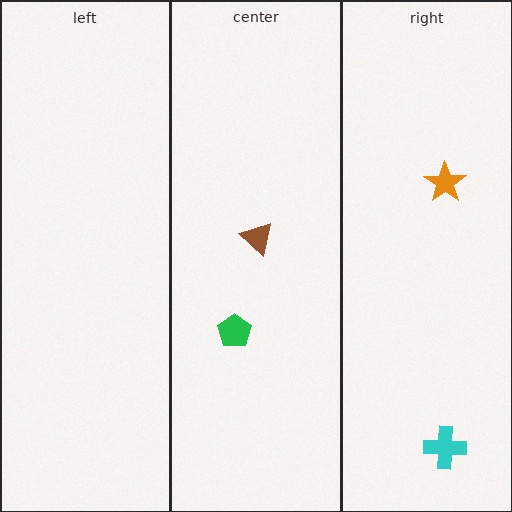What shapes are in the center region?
The brown triangle, the green pentagon.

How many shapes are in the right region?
2.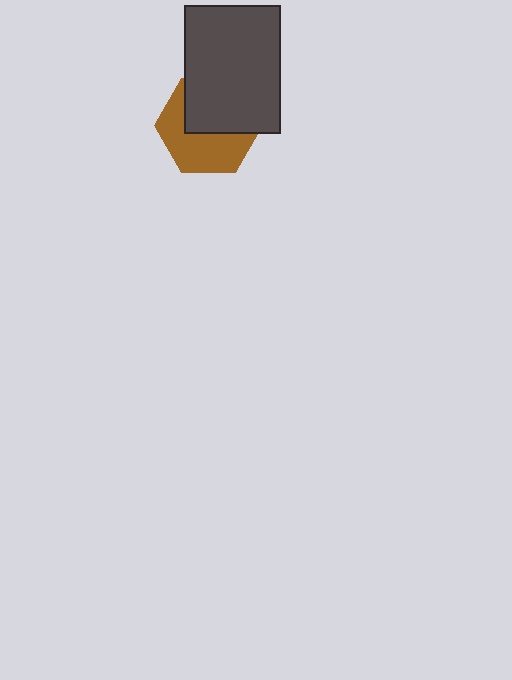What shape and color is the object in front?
The object in front is a dark gray rectangle.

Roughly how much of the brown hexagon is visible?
About half of it is visible (roughly 52%).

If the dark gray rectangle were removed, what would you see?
You would see the complete brown hexagon.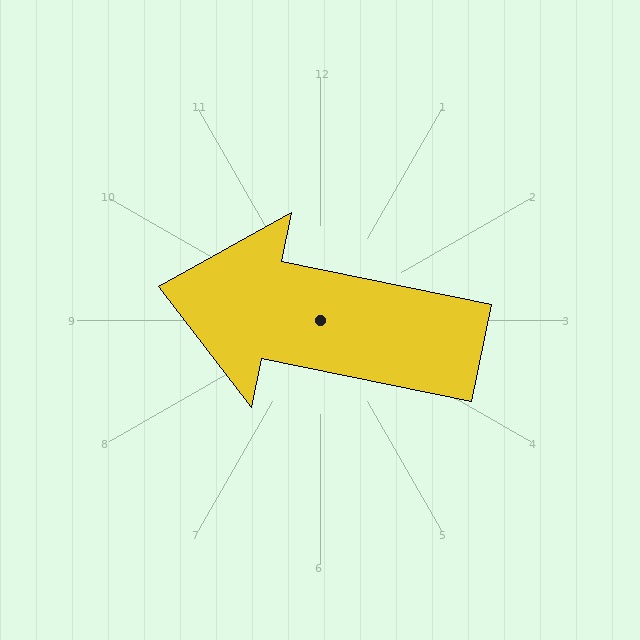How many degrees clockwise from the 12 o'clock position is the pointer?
Approximately 282 degrees.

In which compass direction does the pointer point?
West.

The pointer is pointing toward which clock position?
Roughly 9 o'clock.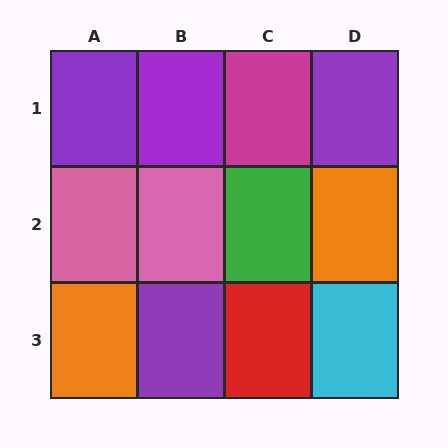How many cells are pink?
2 cells are pink.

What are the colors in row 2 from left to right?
Pink, pink, green, orange.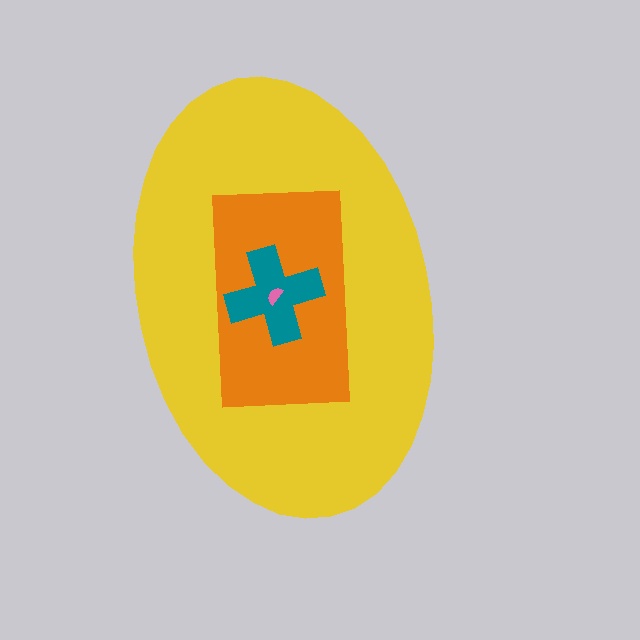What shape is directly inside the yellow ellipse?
The orange rectangle.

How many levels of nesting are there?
4.